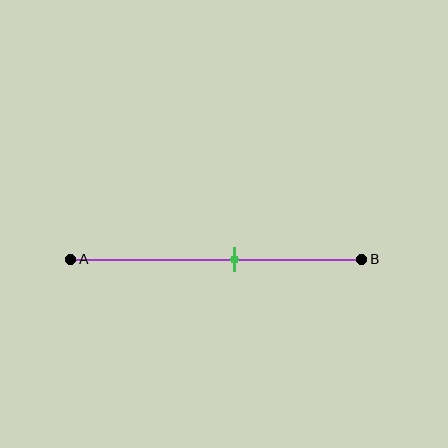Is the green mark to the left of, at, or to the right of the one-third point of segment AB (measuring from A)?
The green mark is to the right of the one-third point of segment AB.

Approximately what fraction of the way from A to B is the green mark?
The green mark is approximately 55% of the way from A to B.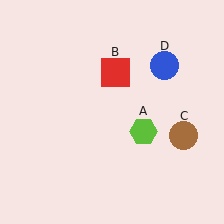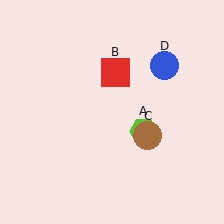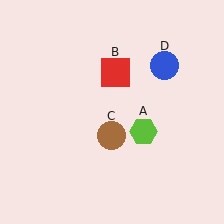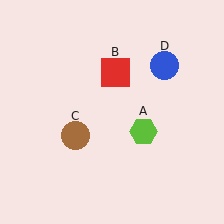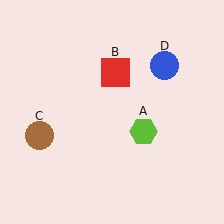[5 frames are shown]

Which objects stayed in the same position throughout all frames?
Lime hexagon (object A) and red square (object B) and blue circle (object D) remained stationary.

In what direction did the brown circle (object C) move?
The brown circle (object C) moved left.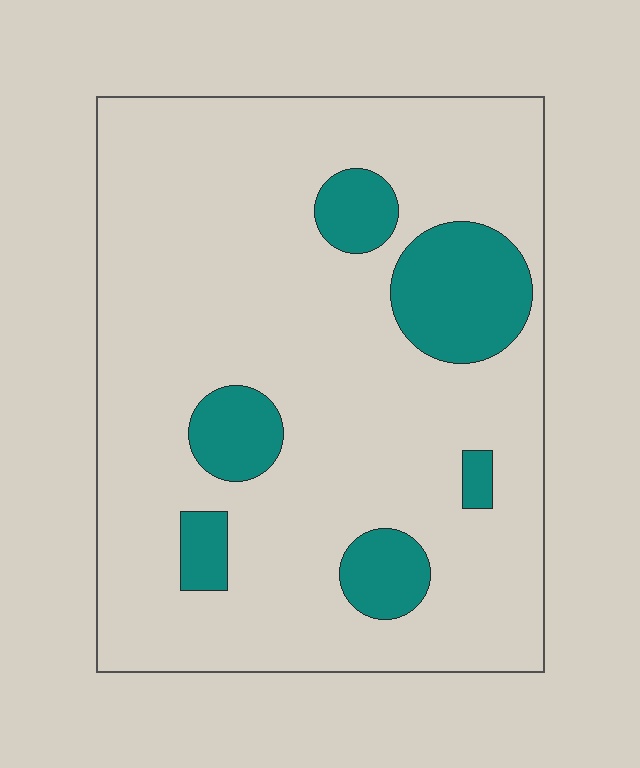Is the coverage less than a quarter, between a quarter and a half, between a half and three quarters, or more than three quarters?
Less than a quarter.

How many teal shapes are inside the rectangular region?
6.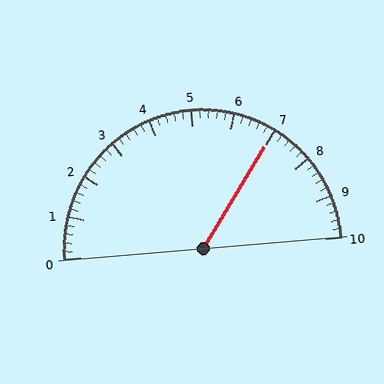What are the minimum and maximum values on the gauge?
The gauge ranges from 0 to 10.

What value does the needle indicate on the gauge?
The needle indicates approximately 7.0.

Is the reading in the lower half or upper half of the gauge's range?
The reading is in the upper half of the range (0 to 10).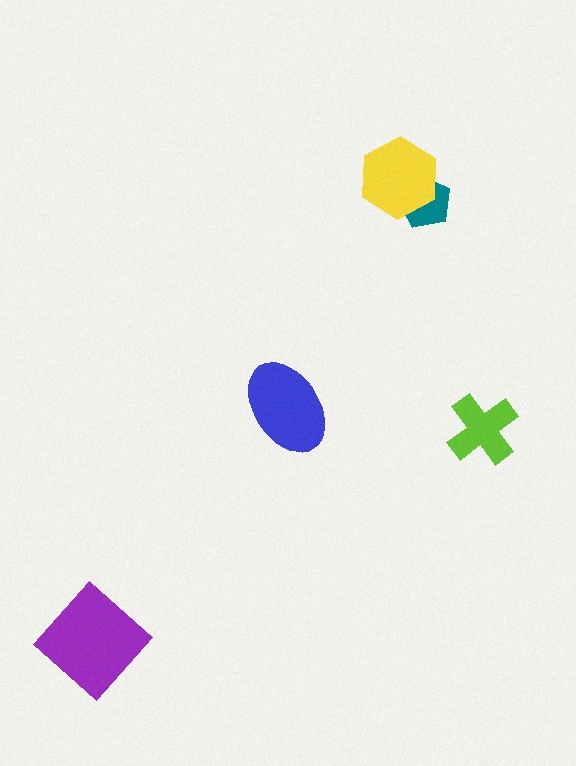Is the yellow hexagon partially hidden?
No, no other shape covers it.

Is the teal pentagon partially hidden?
Yes, it is partially covered by another shape.